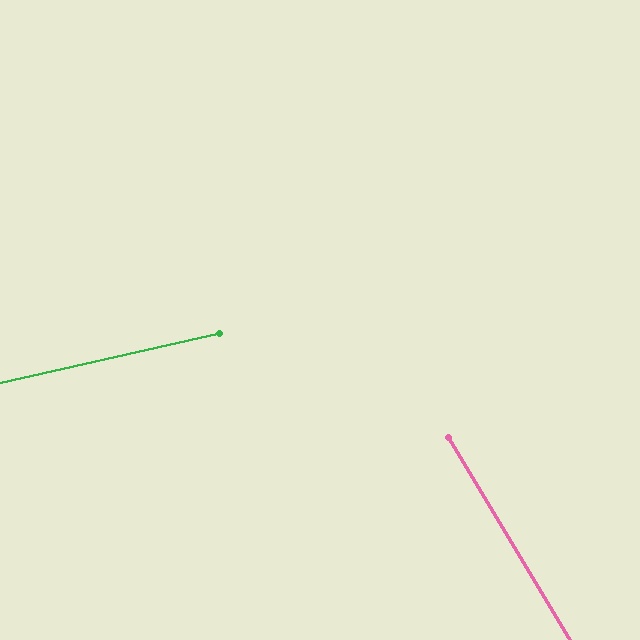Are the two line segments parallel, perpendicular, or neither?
Neither parallel nor perpendicular — they differ by about 72°.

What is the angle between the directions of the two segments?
Approximately 72 degrees.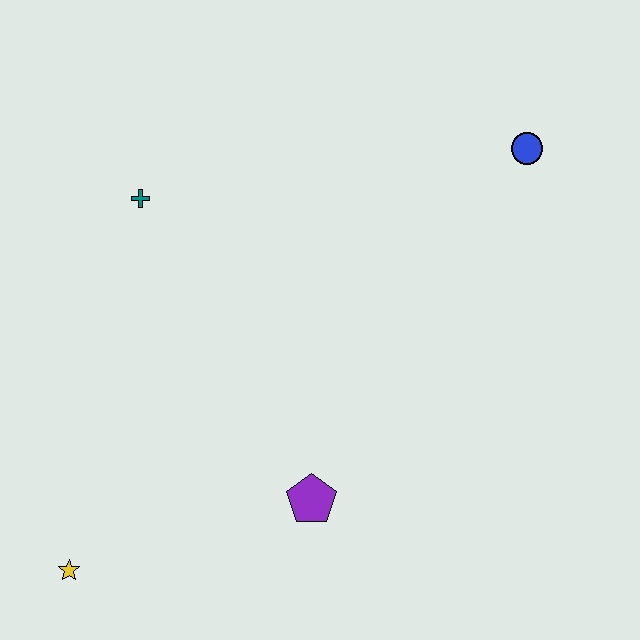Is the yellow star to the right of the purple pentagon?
No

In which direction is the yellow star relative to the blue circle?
The yellow star is to the left of the blue circle.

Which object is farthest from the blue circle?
The yellow star is farthest from the blue circle.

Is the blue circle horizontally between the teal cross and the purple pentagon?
No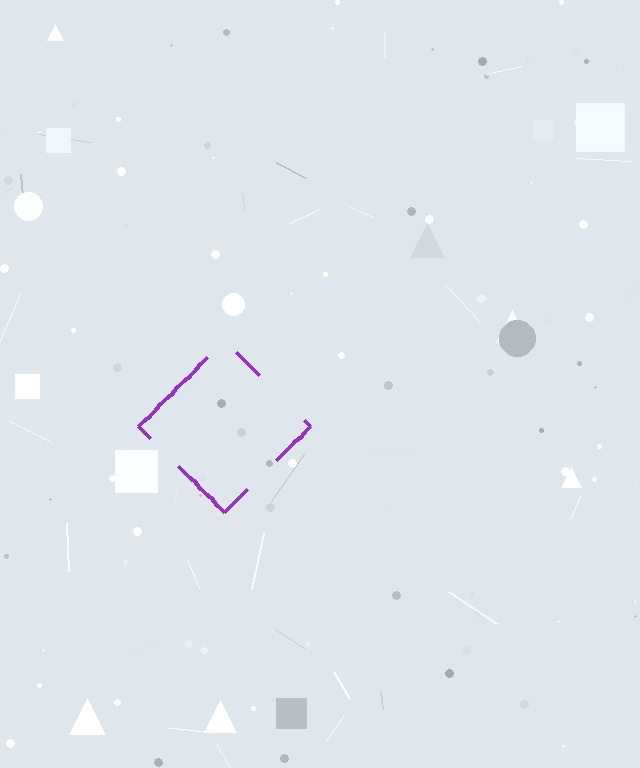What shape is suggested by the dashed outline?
The dashed outline suggests a diamond.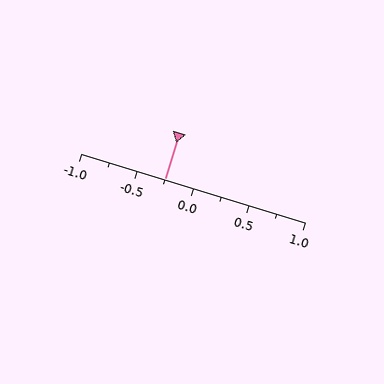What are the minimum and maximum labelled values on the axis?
The axis runs from -1.0 to 1.0.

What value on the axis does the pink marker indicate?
The marker indicates approximately -0.25.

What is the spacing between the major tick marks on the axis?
The major ticks are spaced 0.5 apart.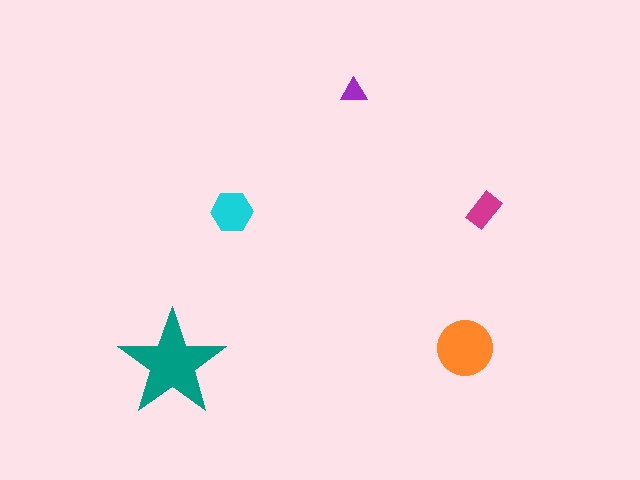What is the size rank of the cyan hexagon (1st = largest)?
3rd.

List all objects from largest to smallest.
The teal star, the orange circle, the cyan hexagon, the magenta rectangle, the purple triangle.